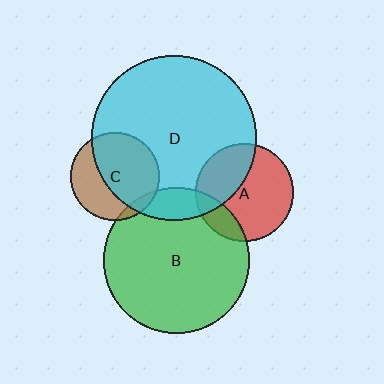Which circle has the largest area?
Circle D (cyan).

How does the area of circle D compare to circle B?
Approximately 1.3 times.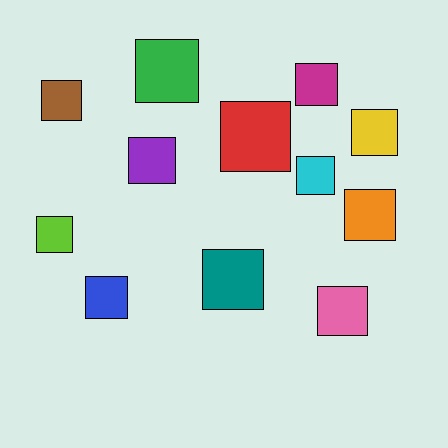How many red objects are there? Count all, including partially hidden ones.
There is 1 red object.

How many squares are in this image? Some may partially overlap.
There are 12 squares.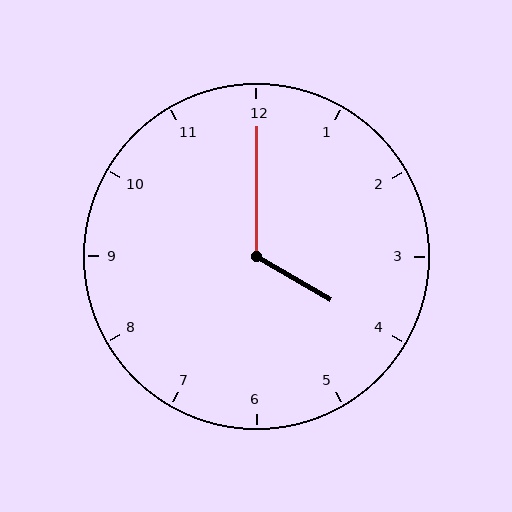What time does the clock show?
4:00.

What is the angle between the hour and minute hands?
Approximately 120 degrees.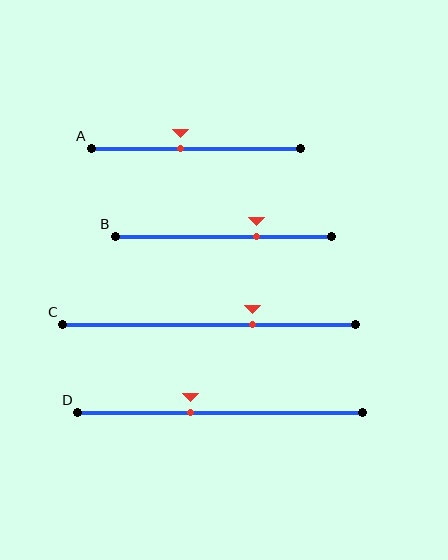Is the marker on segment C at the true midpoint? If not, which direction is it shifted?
No, the marker on segment C is shifted to the right by about 15% of the segment length.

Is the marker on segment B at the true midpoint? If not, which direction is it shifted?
No, the marker on segment B is shifted to the right by about 15% of the segment length.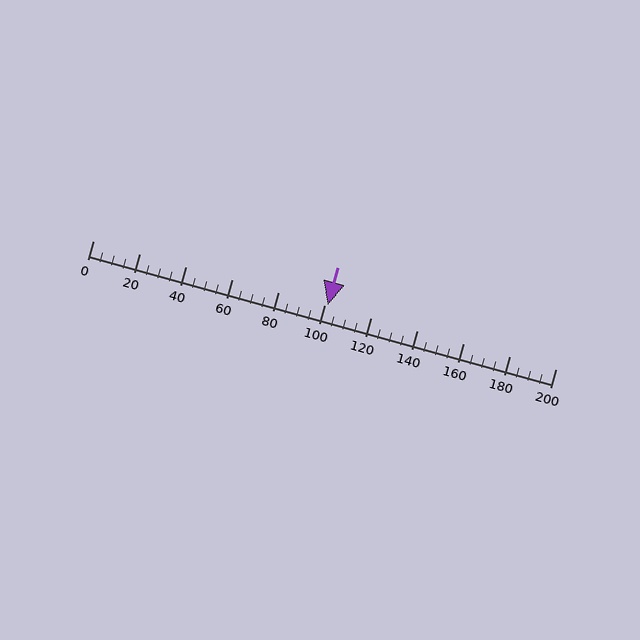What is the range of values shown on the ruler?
The ruler shows values from 0 to 200.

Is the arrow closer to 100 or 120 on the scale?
The arrow is closer to 100.